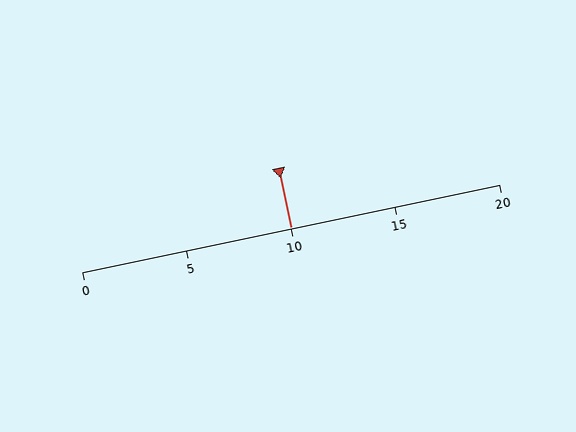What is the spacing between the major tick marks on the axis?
The major ticks are spaced 5 apart.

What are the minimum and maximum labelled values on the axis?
The axis runs from 0 to 20.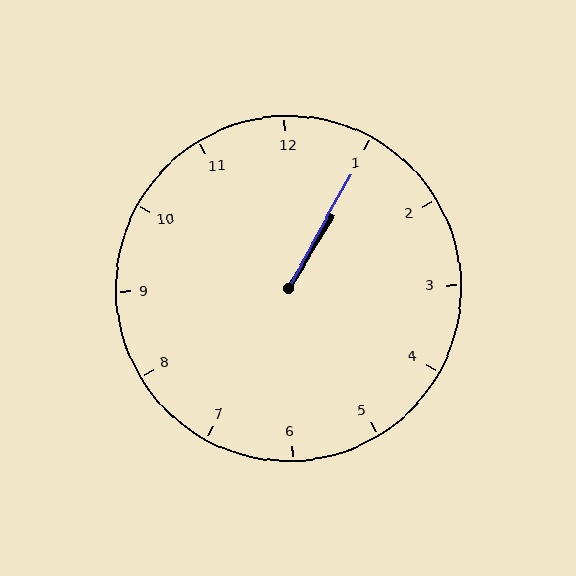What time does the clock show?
1:05.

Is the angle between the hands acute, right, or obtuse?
It is acute.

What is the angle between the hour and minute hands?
Approximately 2 degrees.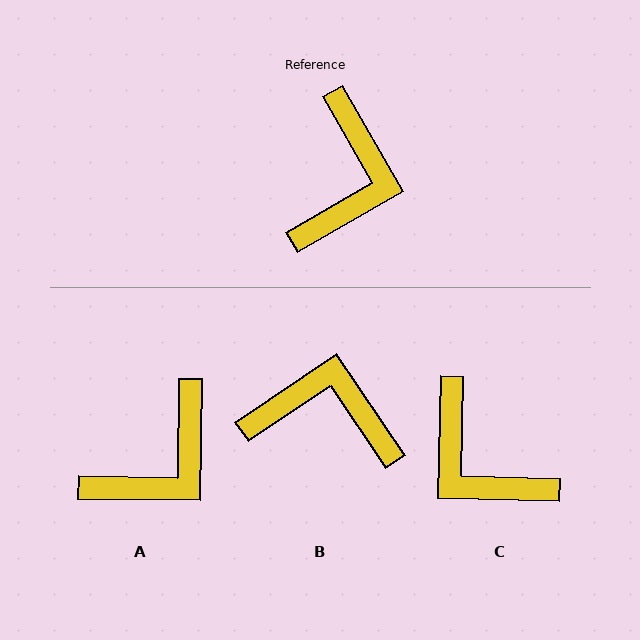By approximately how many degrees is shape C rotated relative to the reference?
Approximately 121 degrees clockwise.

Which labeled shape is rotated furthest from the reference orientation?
C, about 121 degrees away.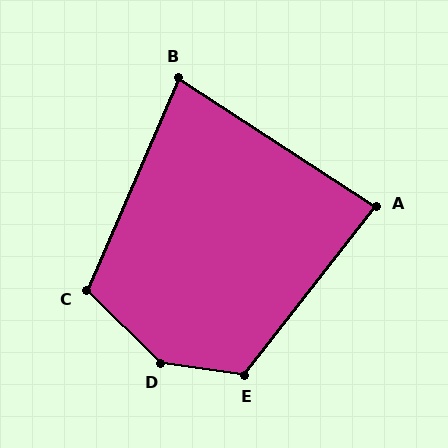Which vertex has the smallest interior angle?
B, at approximately 80 degrees.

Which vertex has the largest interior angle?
D, at approximately 144 degrees.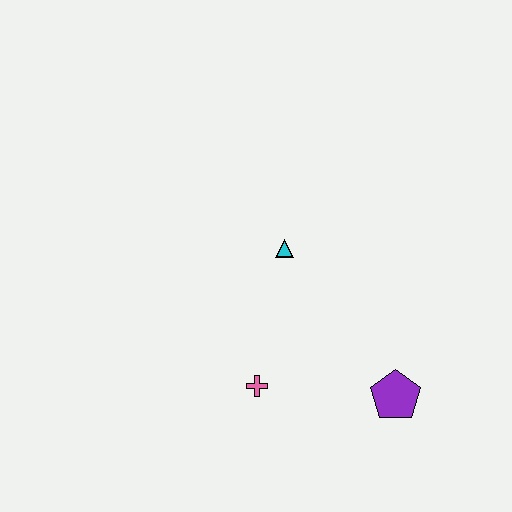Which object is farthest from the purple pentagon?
The cyan triangle is farthest from the purple pentagon.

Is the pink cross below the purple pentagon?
No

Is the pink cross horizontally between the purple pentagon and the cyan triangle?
No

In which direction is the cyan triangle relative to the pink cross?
The cyan triangle is above the pink cross.